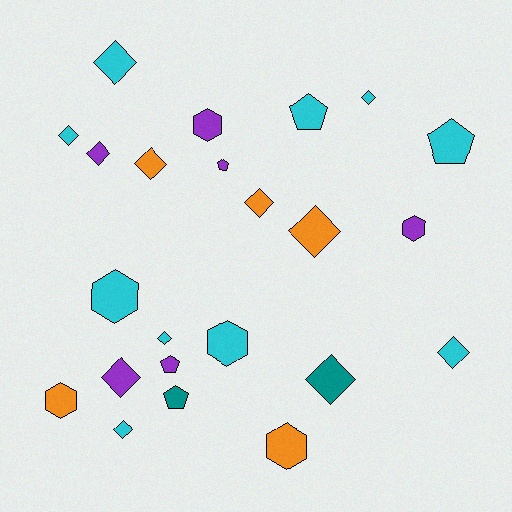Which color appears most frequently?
Cyan, with 10 objects.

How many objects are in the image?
There are 23 objects.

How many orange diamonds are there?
There are 3 orange diamonds.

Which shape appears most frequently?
Diamond, with 12 objects.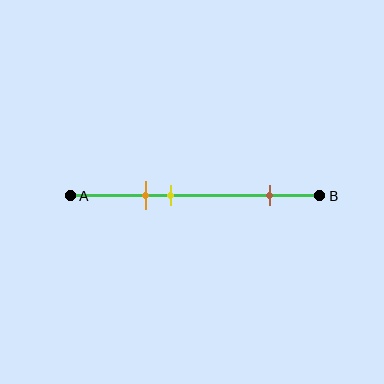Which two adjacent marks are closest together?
The orange and yellow marks are the closest adjacent pair.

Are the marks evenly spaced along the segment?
No, the marks are not evenly spaced.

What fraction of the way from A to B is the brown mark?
The brown mark is approximately 80% (0.8) of the way from A to B.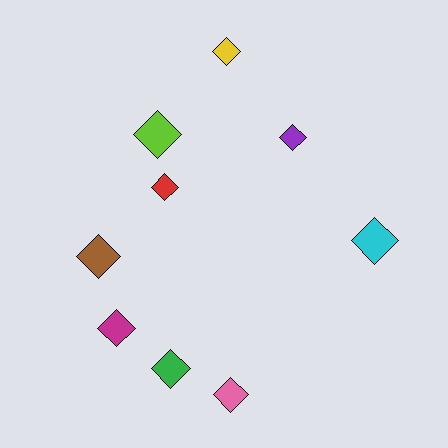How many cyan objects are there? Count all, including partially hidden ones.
There is 1 cyan object.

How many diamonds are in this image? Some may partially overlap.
There are 9 diamonds.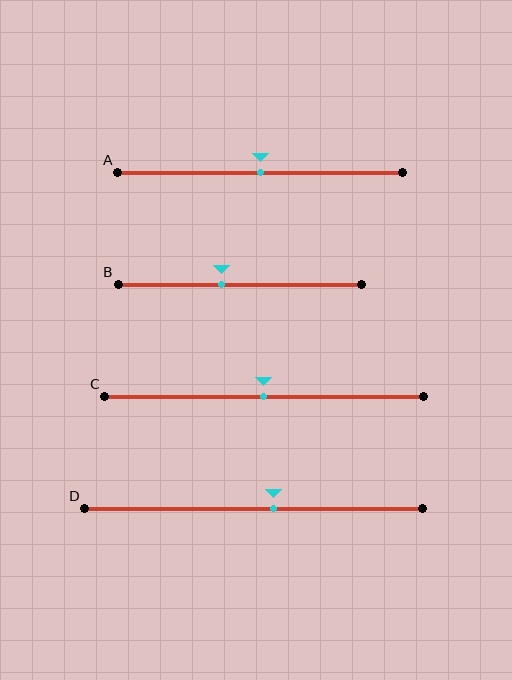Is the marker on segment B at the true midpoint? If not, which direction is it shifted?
No, the marker on segment B is shifted to the left by about 7% of the segment length.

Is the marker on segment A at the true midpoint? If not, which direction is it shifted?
Yes, the marker on segment A is at the true midpoint.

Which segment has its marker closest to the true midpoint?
Segment A has its marker closest to the true midpoint.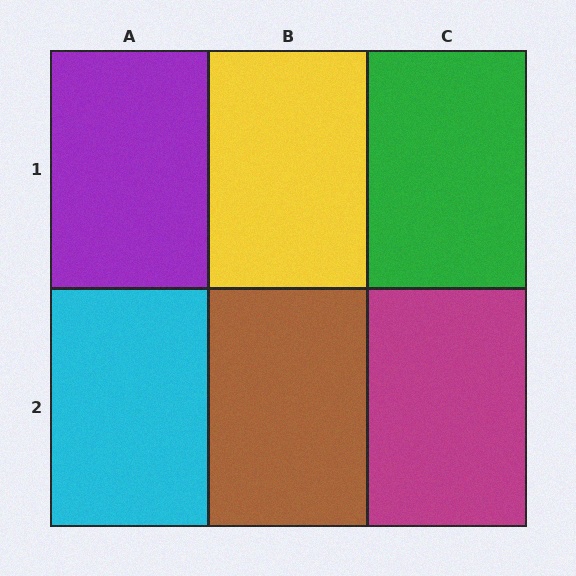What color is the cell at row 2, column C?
Magenta.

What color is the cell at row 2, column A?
Cyan.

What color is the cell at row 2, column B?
Brown.